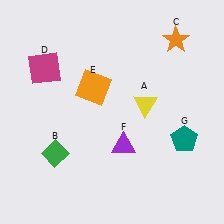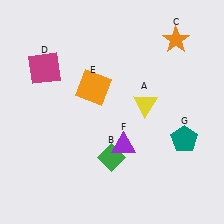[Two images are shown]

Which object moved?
The green diamond (B) moved right.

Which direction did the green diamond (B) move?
The green diamond (B) moved right.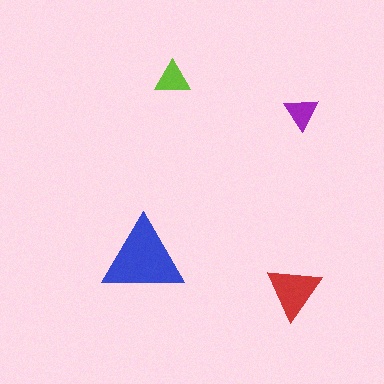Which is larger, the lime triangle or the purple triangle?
The lime one.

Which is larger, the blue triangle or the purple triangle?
The blue one.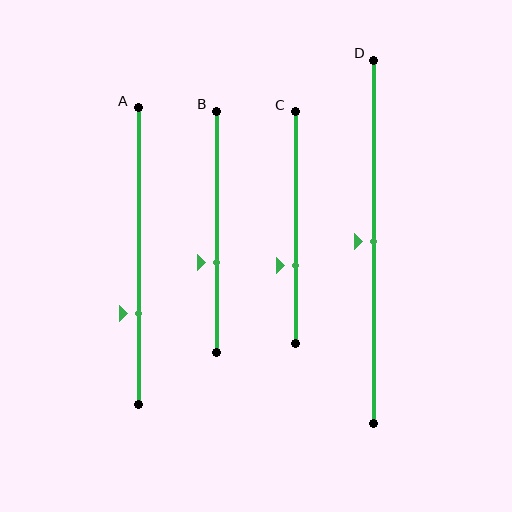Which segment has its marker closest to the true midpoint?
Segment D has its marker closest to the true midpoint.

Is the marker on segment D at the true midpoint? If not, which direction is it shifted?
Yes, the marker on segment D is at the true midpoint.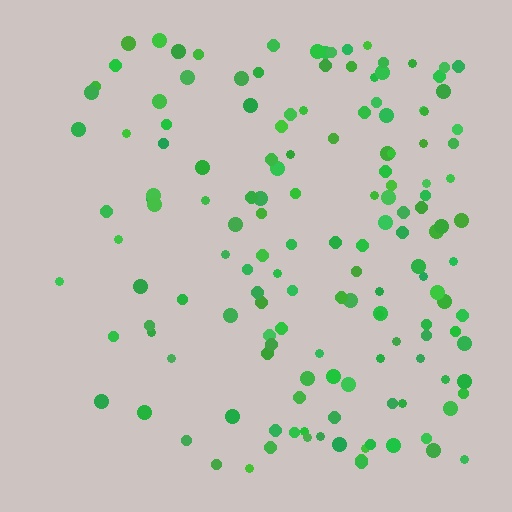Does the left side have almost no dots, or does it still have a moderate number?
Still a moderate number, just noticeably fewer than the right.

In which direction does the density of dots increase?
From left to right, with the right side densest.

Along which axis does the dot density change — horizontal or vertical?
Horizontal.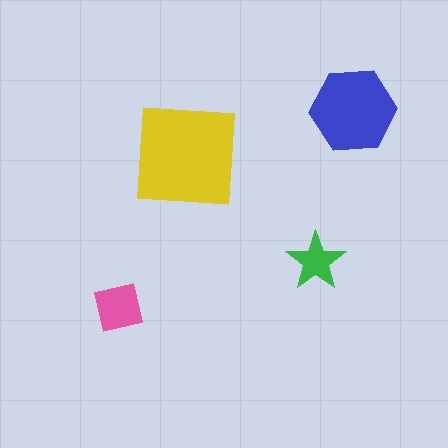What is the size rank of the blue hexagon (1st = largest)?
2nd.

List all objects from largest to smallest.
The yellow square, the blue hexagon, the pink square, the green star.